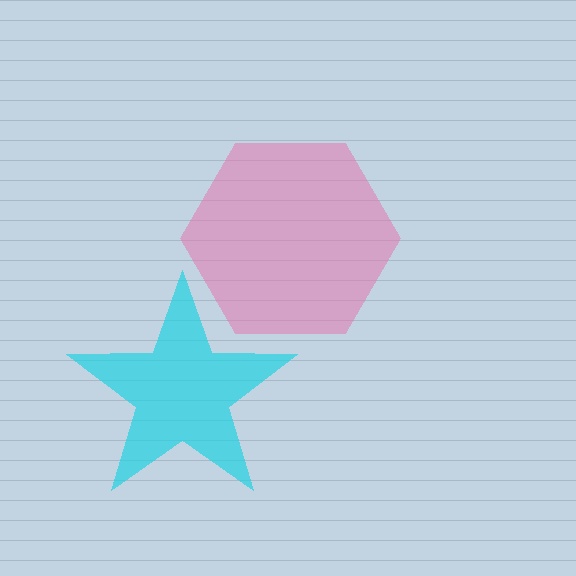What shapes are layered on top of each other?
The layered shapes are: a pink hexagon, a cyan star.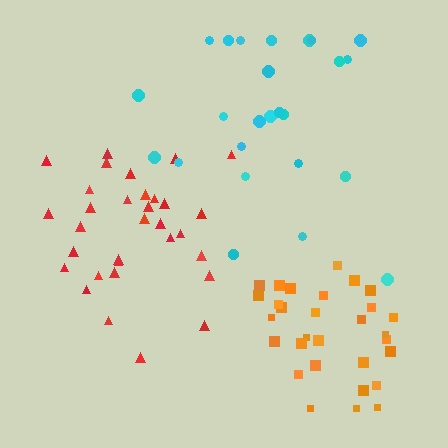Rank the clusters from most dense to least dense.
orange, red, cyan.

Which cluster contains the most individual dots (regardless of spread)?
Red (32).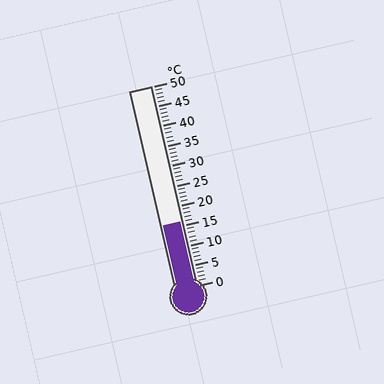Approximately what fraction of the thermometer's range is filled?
The thermometer is filled to approximately 30% of its range.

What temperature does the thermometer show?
The thermometer shows approximately 16°C.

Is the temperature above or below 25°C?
The temperature is below 25°C.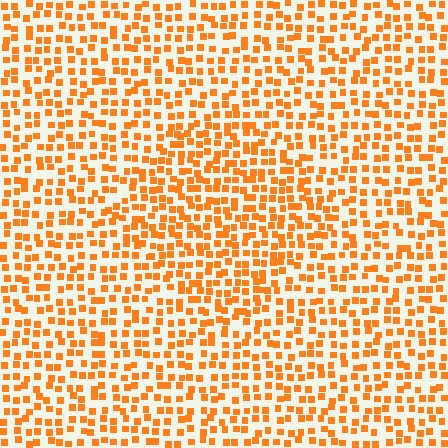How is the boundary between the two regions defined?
The boundary is defined by a change in element density (approximately 1.4x ratio). All elements are the same color, size, and shape.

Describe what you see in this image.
The image contains small orange elements arranged at two different densities. A diamond-shaped region is visible where the elements are more densely packed than the surrounding area.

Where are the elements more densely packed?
The elements are more densely packed inside the diamond boundary.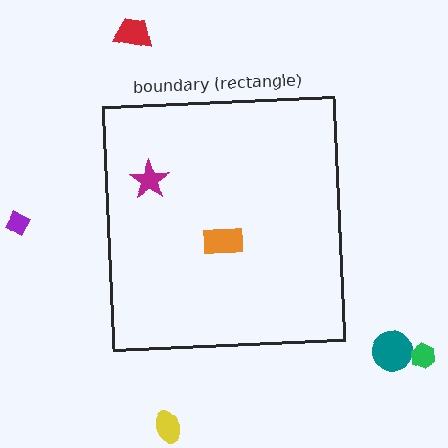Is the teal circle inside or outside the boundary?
Outside.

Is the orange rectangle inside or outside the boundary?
Inside.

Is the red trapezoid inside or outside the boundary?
Outside.